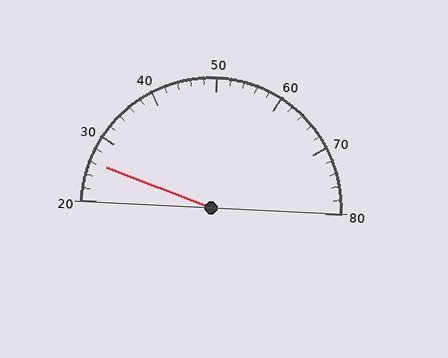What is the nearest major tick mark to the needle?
The nearest major tick mark is 30.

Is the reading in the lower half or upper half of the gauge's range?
The reading is in the lower half of the range (20 to 80).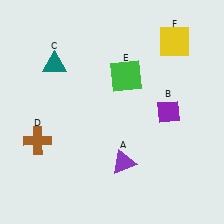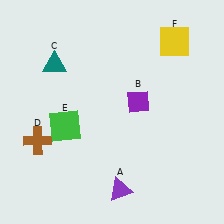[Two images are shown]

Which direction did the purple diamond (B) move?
The purple diamond (B) moved left.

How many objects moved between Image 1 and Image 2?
3 objects moved between the two images.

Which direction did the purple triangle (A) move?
The purple triangle (A) moved down.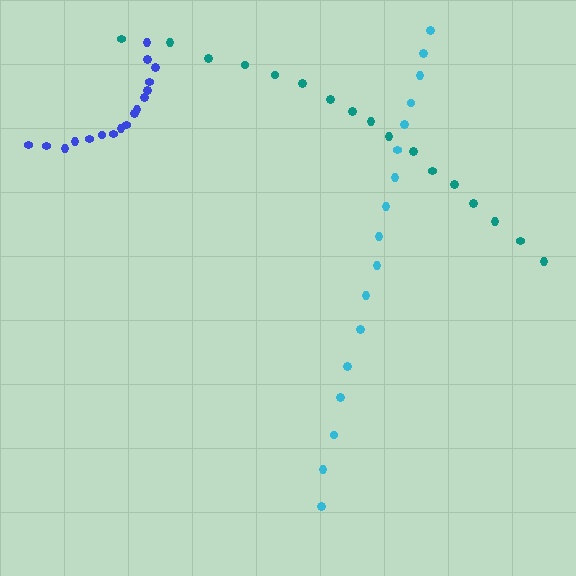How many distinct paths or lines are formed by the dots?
There are 3 distinct paths.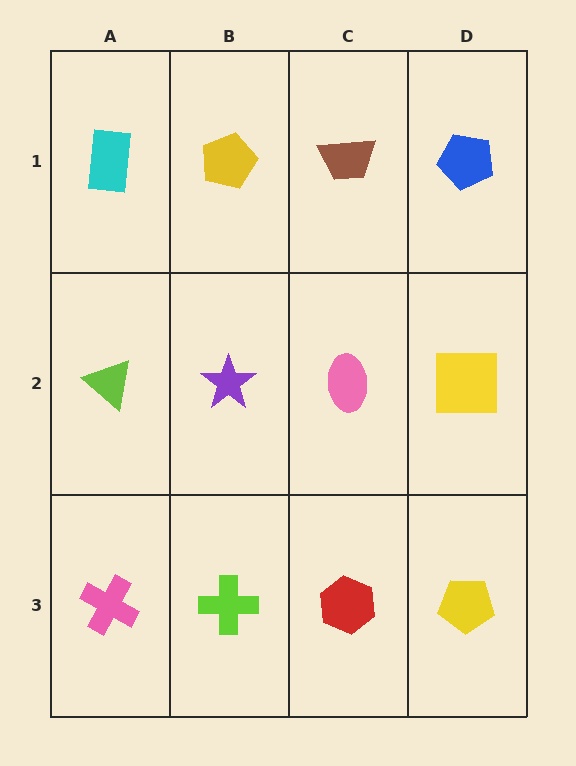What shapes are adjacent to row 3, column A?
A lime triangle (row 2, column A), a lime cross (row 3, column B).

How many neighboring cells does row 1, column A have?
2.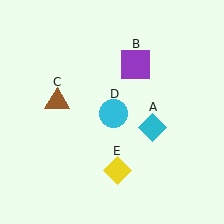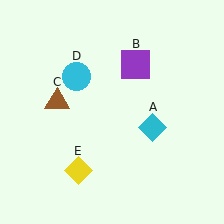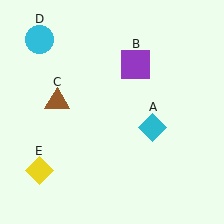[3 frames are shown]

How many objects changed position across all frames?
2 objects changed position: cyan circle (object D), yellow diamond (object E).